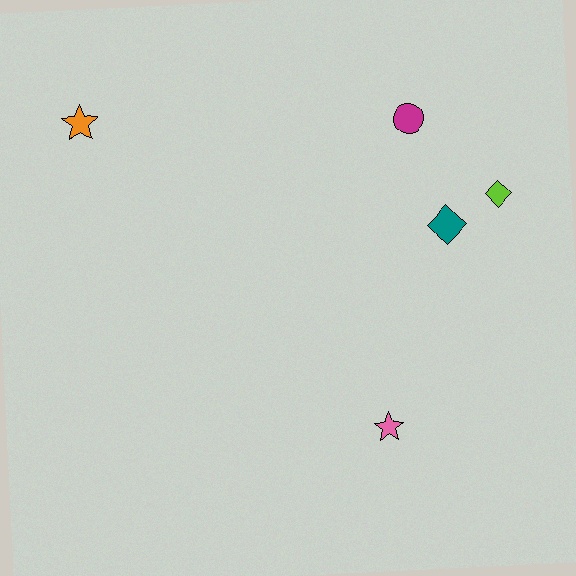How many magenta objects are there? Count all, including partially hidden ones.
There is 1 magenta object.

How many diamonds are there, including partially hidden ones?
There are 2 diamonds.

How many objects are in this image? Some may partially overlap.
There are 5 objects.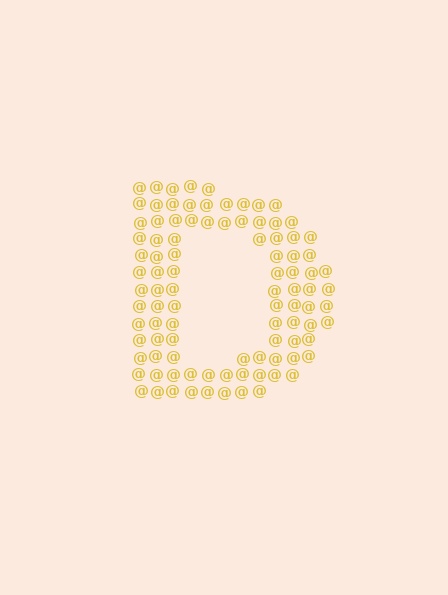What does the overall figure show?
The overall figure shows the letter D.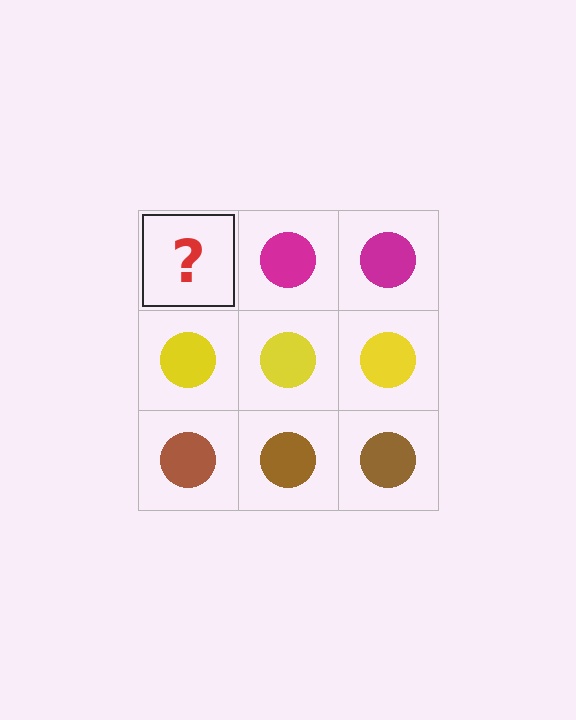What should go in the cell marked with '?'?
The missing cell should contain a magenta circle.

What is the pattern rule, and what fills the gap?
The rule is that each row has a consistent color. The gap should be filled with a magenta circle.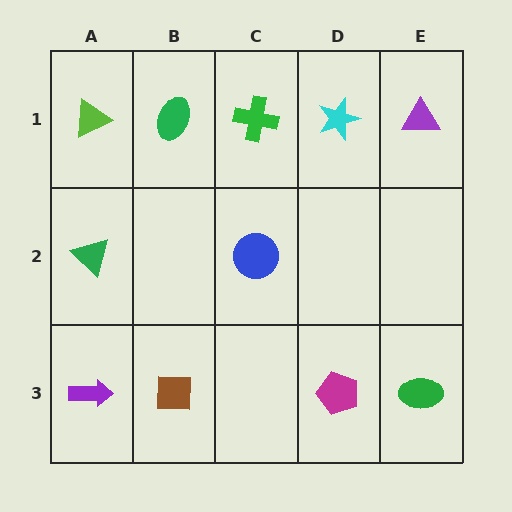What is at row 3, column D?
A magenta pentagon.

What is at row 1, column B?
A green ellipse.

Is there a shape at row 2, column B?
No, that cell is empty.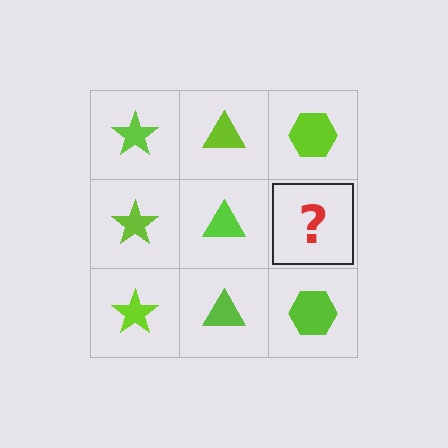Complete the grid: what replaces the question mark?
The question mark should be replaced with a lime hexagon.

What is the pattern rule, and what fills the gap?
The rule is that each column has a consistent shape. The gap should be filled with a lime hexagon.